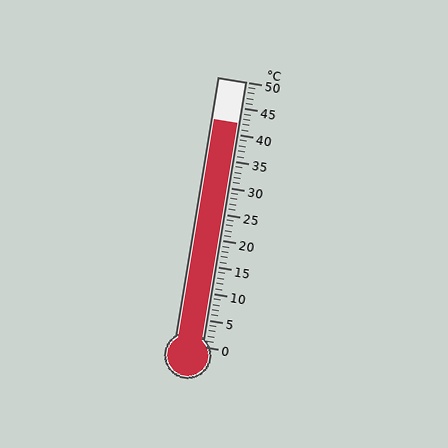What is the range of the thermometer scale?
The thermometer scale ranges from 0°C to 50°C.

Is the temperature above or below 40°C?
The temperature is above 40°C.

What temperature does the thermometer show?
The thermometer shows approximately 42°C.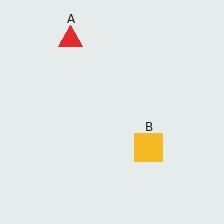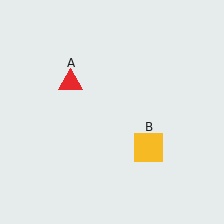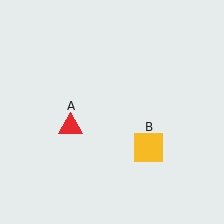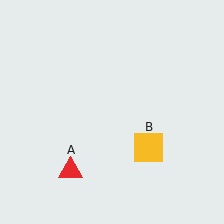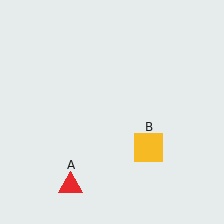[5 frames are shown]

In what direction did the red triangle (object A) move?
The red triangle (object A) moved down.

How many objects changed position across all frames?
1 object changed position: red triangle (object A).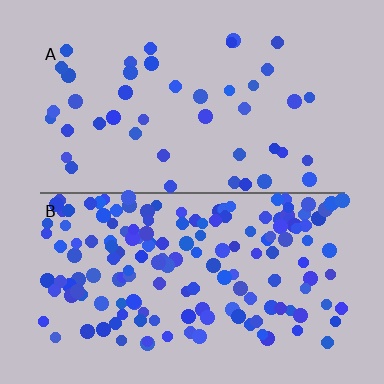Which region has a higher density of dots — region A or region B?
B (the bottom).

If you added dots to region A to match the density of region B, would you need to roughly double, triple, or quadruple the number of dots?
Approximately quadruple.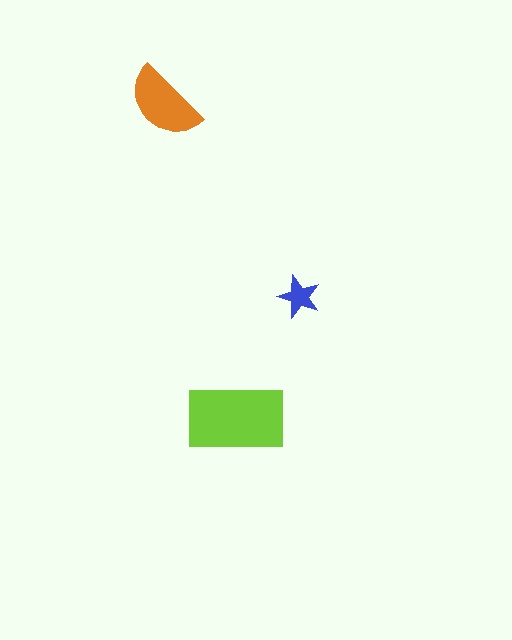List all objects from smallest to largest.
The blue star, the orange semicircle, the lime rectangle.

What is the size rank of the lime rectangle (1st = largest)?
1st.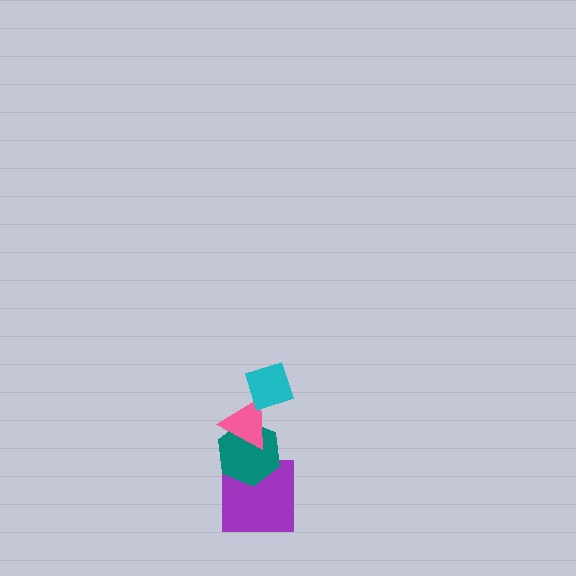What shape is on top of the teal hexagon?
The pink triangle is on top of the teal hexagon.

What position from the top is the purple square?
The purple square is 4th from the top.